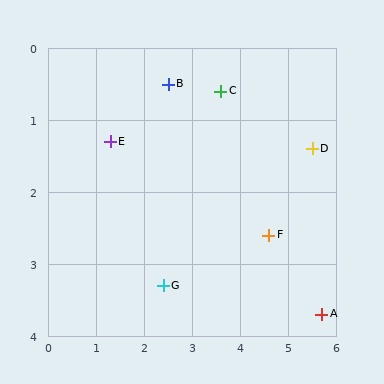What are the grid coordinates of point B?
Point B is at approximately (2.5, 0.5).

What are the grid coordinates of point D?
Point D is at approximately (5.5, 1.4).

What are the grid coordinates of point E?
Point E is at approximately (1.3, 1.3).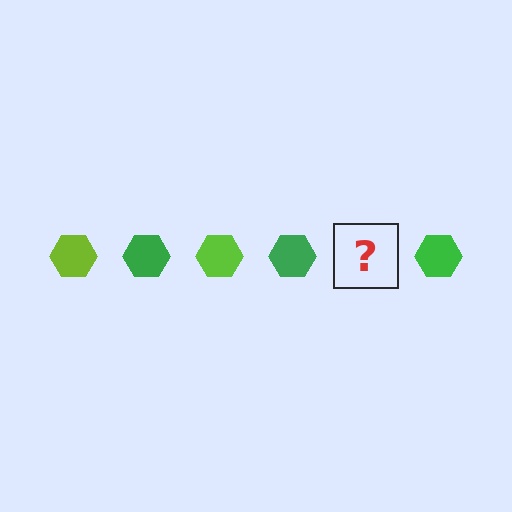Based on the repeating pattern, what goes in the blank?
The blank should be a lime hexagon.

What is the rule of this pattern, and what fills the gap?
The rule is that the pattern cycles through lime, green hexagons. The gap should be filled with a lime hexagon.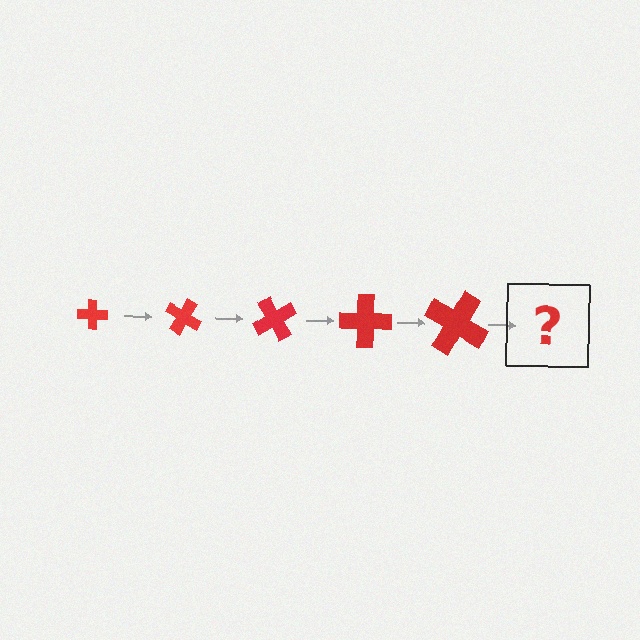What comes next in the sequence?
The next element should be a cross, larger than the previous one and rotated 150 degrees from the start.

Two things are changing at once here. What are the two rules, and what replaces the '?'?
The two rules are that the cross grows larger each step and it rotates 30 degrees each step. The '?' should be a cross, larger than the previous one and rotated 150 degrees from the start.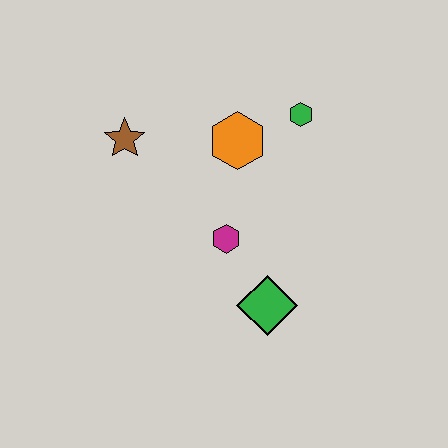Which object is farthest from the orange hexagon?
The green diamond is farthest from the orange hexagon.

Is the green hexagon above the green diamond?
Yes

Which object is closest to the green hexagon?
The orange hexagon is closest to the green hexagon.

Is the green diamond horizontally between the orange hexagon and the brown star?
No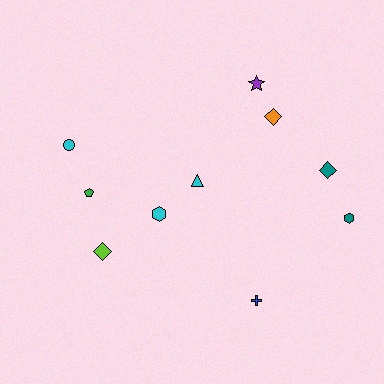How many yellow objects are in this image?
There are no yellow objects.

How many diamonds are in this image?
There are 3 diamonds.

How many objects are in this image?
There are 10 objects.